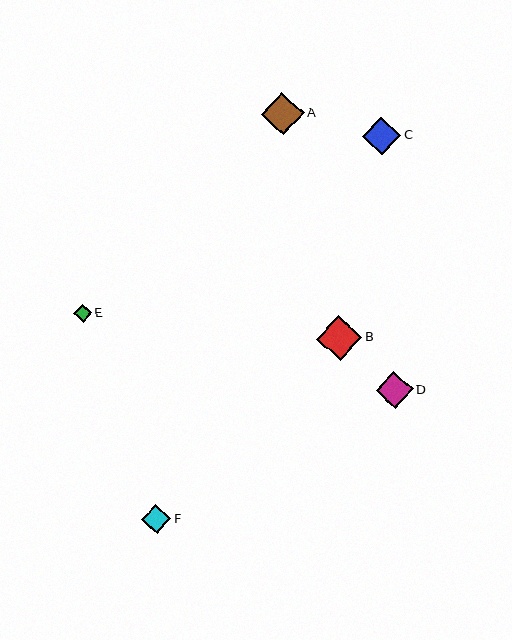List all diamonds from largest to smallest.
From largest to smallest: B, A, C, D, F, E.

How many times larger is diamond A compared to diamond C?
Diamond A is approximately 1.1 times the size of diamond C.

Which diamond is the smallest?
Diamond E is the smallest with a size of approximately 18 pixels.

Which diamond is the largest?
Diamond B is the largest with a size of approximately 46 pixels.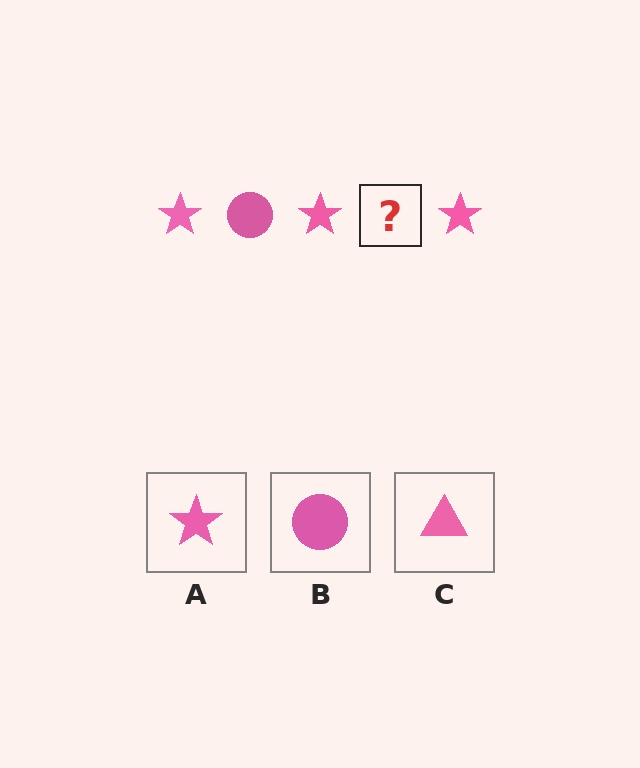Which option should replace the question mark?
Option B.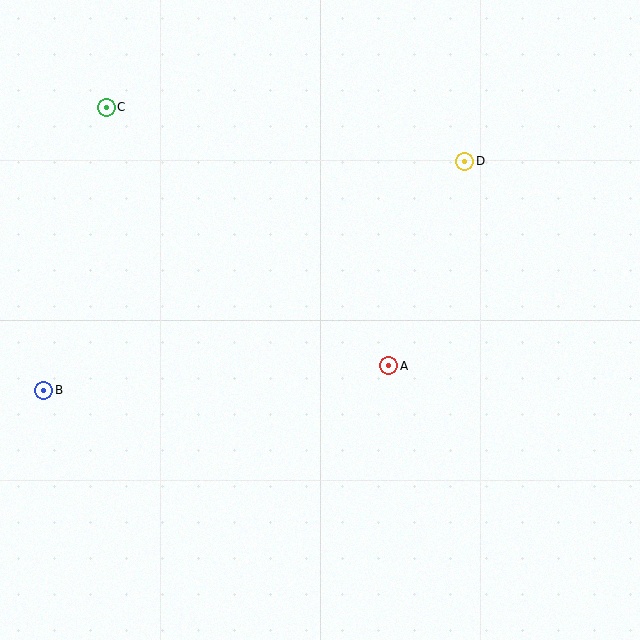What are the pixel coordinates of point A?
Point A is at (389, 366).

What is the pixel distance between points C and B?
The distance between C and B is 290 pixels.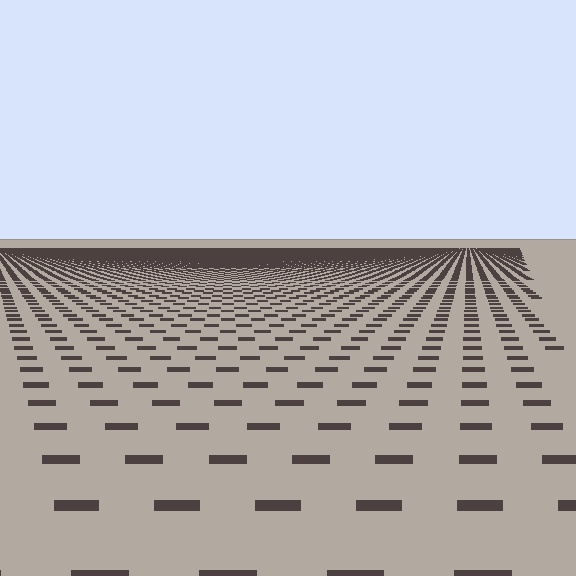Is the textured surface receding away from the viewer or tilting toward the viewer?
The surface is receding away from the viewer. Texture elements get smaller and denser toward the top.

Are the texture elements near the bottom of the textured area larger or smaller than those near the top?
Larger. Near the bottom, elements are closer to the viewer and appear at a bigger on-screen size.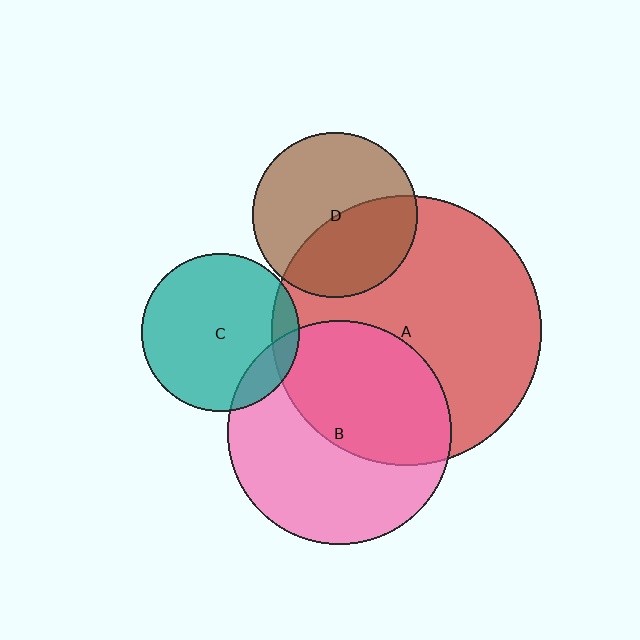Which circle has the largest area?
Circle A (red).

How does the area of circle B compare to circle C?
Approximately 2.0 times.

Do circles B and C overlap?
Yes.